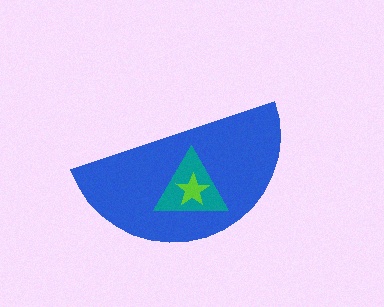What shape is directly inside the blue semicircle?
The teal triangle.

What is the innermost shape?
The lime star.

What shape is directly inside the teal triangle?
The lime star.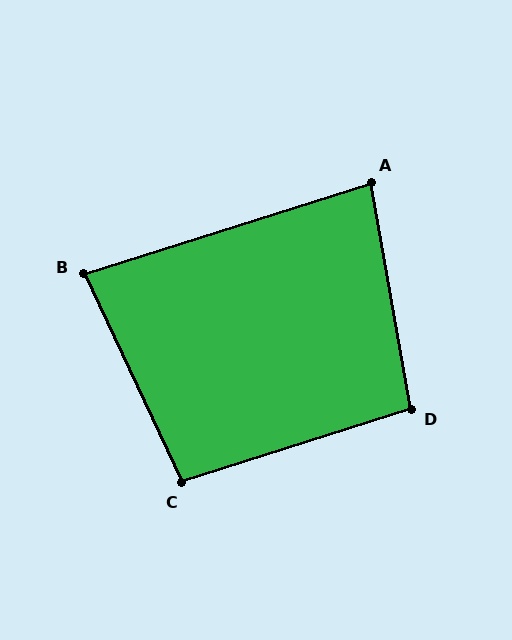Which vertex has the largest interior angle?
D, at approximately 98 degrees.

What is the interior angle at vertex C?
Approximately 97 degrees (obtuse).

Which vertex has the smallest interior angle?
B, at approximately 82 degrees.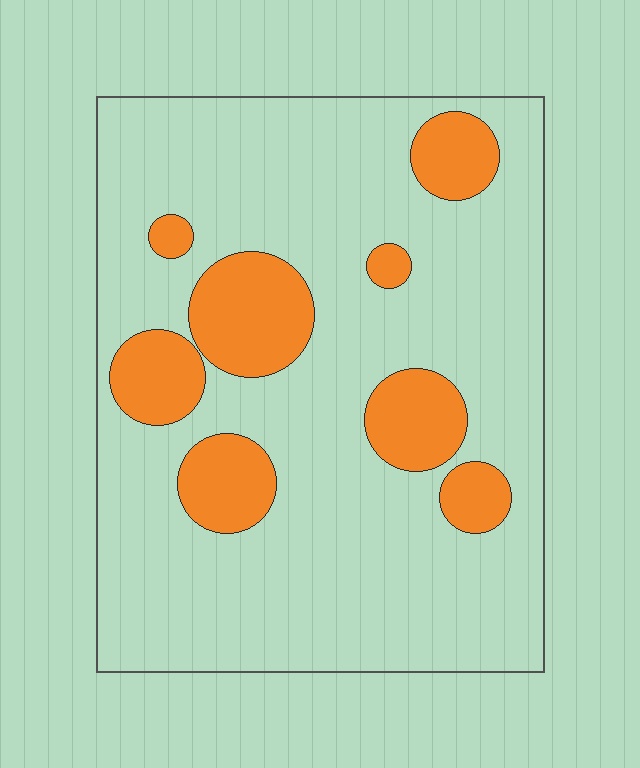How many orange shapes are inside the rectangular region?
8.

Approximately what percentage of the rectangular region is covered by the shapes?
Approximately 20%.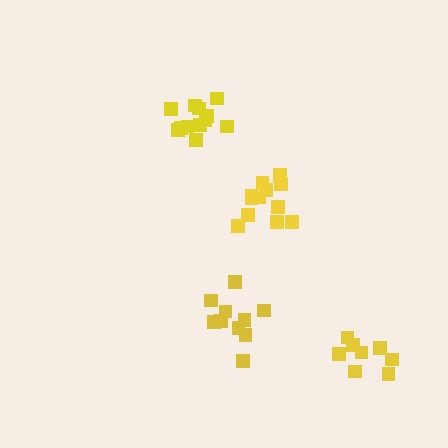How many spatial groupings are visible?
There are 4 spatial groupings.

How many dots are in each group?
Group 1: 12 dots, Group 2: 12 dots, Group 3: 10 dots, Group 4: 8 dots (42 total).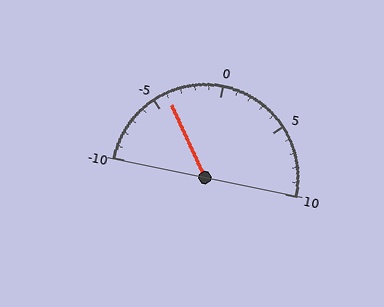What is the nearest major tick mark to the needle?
The nearest major tick mark is -5.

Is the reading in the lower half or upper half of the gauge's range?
The reading is in the lower half of the range (-10 to 10).